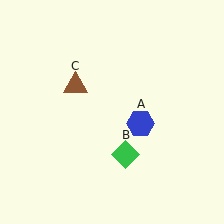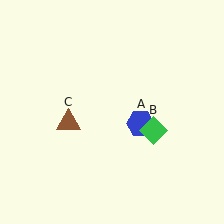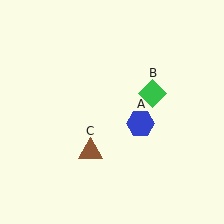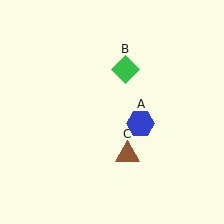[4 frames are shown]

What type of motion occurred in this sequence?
The green diamond (object B), brown triangle (object C) rotated counterclockwise around the center of the scene.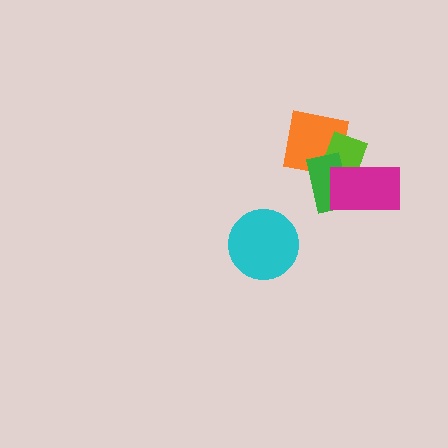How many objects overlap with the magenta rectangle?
2 objects overlap with the magenta rectangle.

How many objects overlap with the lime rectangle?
3 objects overlap with the lime rectangle.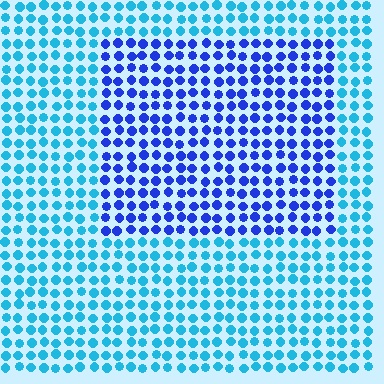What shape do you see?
I see a rectangle.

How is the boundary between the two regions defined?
The boundary is defined purely by a slight shift in hue (about 41 degrees). Spacing, size, and orientation are identical on both sides.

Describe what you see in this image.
The image is filled with small cyan elements in a uniform arrangement. A rectangle-shaped region is visible where the elements are tinted to a slightly different hue, forming a subtle color boundary.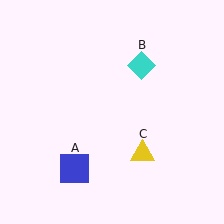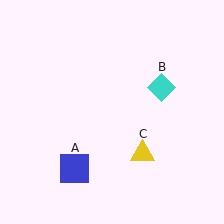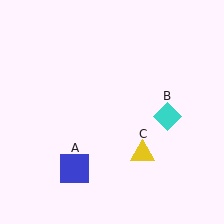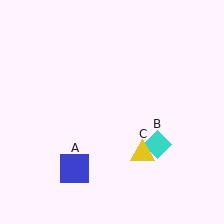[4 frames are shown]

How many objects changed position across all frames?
1 object changed position: cyan diamond (object B).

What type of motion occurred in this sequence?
The cyan diamond (object B) rotated clockwise around the center of the scene.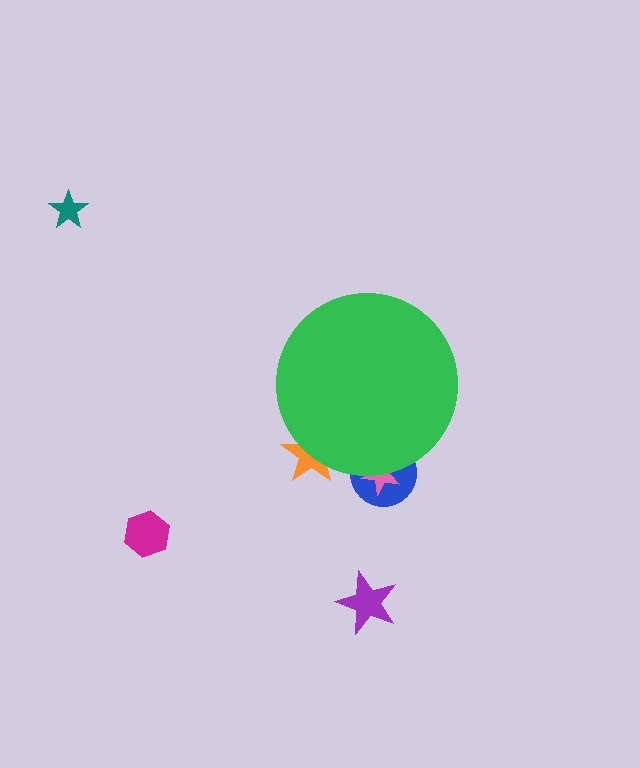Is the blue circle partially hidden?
Yes, the blue circle is partially hidden behind the green circle.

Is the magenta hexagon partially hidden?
No, the magenta hexagon is fully visible.